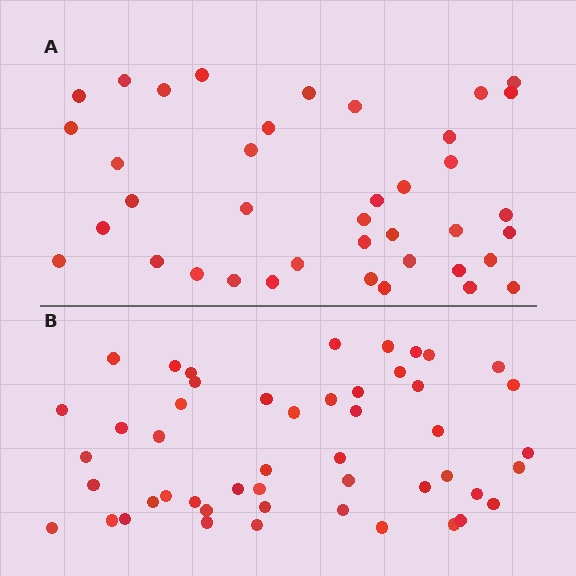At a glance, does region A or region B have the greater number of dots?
Region B (the bottom region) has more dots.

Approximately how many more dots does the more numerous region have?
Region B has roughly 10 or so more dots than region A.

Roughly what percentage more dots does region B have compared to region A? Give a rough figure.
About 25% more.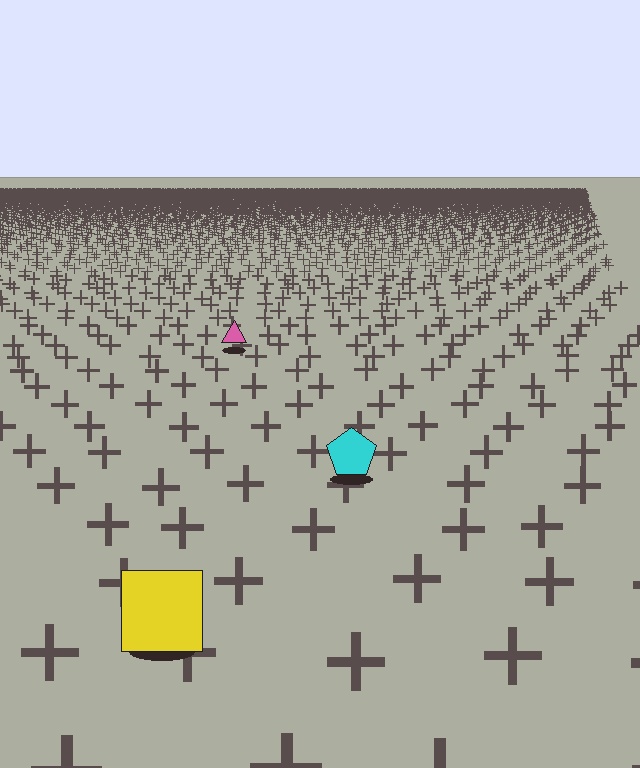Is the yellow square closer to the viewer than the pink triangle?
Yes. The yellow square is closer — you can tell from the texture gradient: the ground texture is coarser near it.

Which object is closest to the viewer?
The yellow square is closest. The texture marks near it are larger and more spread out.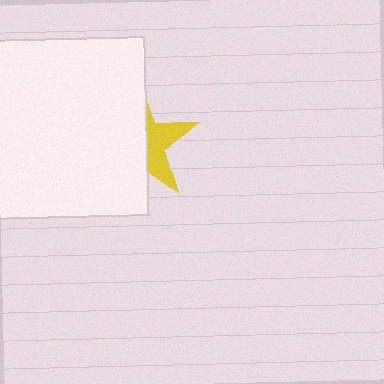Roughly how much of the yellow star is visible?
A small part of it is visible (roughly 37%).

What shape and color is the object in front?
The object in front is a white square.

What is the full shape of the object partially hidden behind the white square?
The partially hidden object is a yellow star.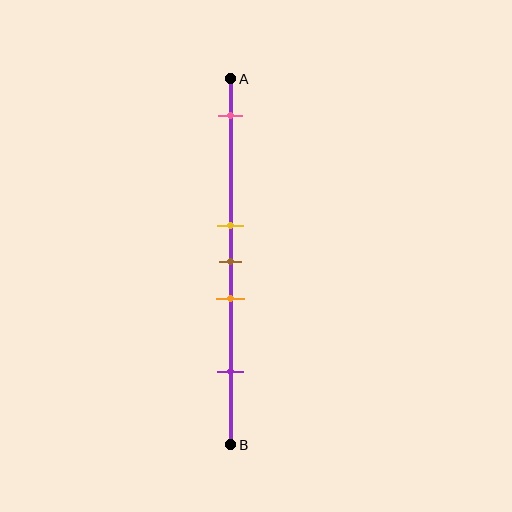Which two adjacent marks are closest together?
The yellow and brown marks are the closest adjacent pair.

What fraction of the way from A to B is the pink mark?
The pink mark is approximately 10% (0.1) of the way from A to B.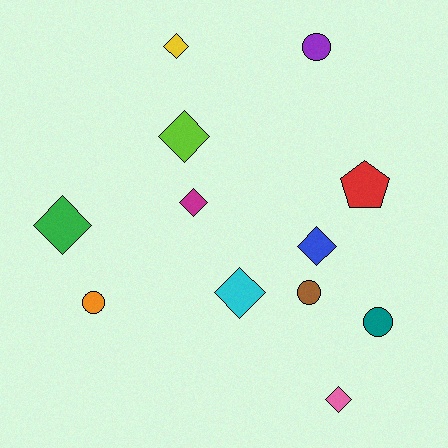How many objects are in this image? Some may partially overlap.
There are 12 objects.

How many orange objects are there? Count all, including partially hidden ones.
There is 1 orange object.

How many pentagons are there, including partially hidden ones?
There is 1 pentagon.